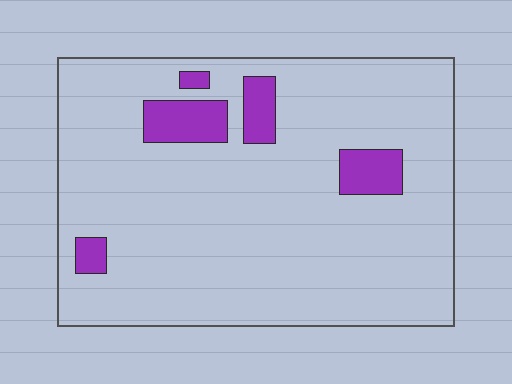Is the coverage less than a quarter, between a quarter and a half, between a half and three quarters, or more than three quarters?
Less than a quarter.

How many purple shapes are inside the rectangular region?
5.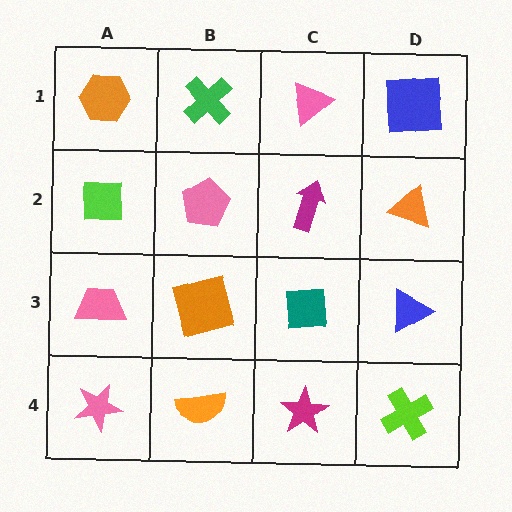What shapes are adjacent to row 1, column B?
A pink pentagon (row 2, column B), an orange hexagon (row 1, column A), a pink triangle (row 1, column C).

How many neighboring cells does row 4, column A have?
2.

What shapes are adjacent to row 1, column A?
A lime square (row 2, column A), a green cross (row 1, column B).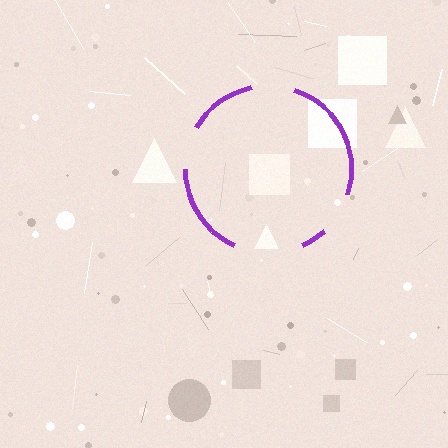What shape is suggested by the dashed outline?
The dashed outline suggests a circle.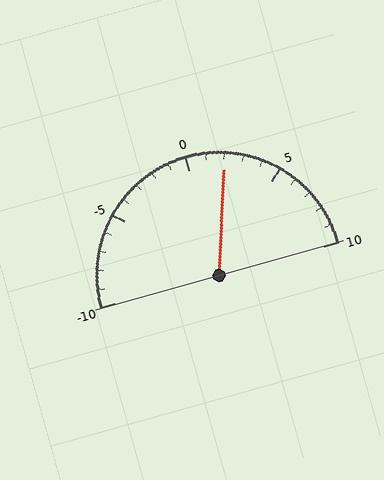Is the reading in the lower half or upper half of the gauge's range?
The reading is in the upper half of the range (-10 to 10).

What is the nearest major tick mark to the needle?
The nearest major tick mark is 0.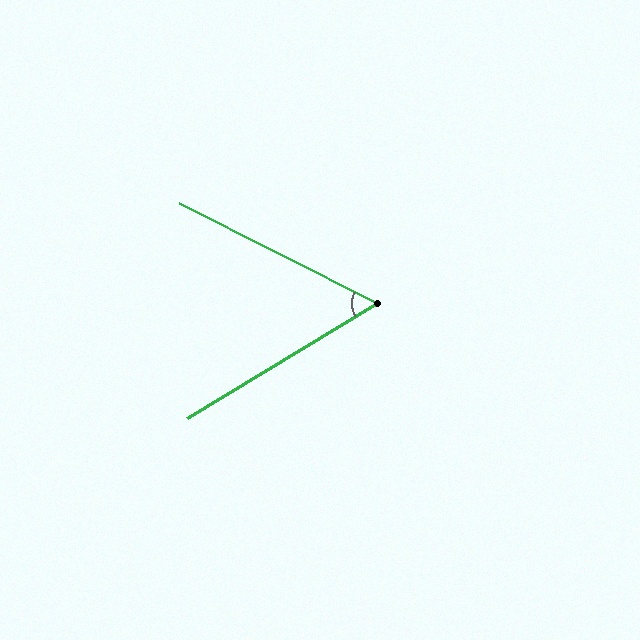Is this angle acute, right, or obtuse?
It is acute.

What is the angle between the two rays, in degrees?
Approximately 58 degrees.